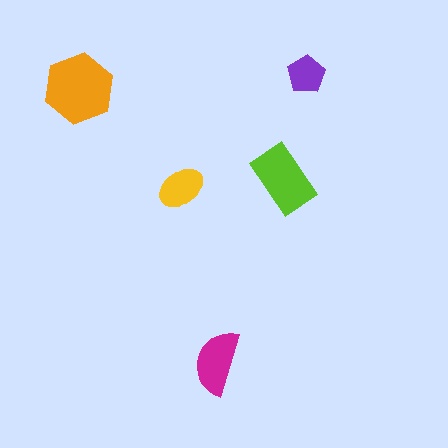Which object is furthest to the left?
The orange hexagon is leftmost.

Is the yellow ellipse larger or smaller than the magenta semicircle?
Smaller.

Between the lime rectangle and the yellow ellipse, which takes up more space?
The lime rectangle.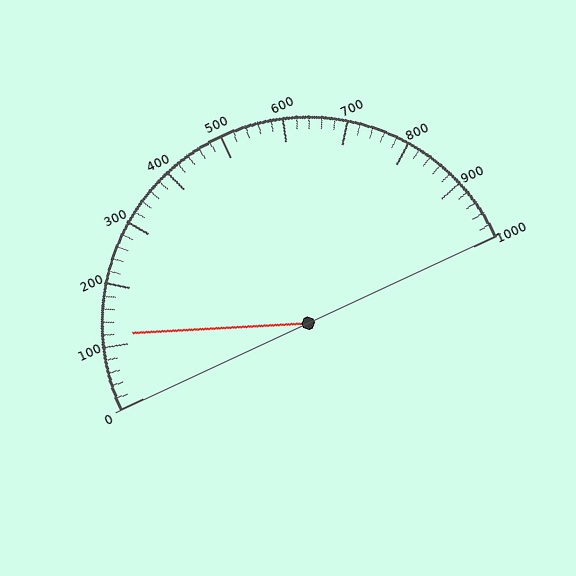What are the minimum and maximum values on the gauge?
The gauge ranges from 0 to 1000.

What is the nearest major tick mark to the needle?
The nearest major tick mark is 100.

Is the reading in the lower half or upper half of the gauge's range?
The reading is in the lower half of the range (0 to 1000).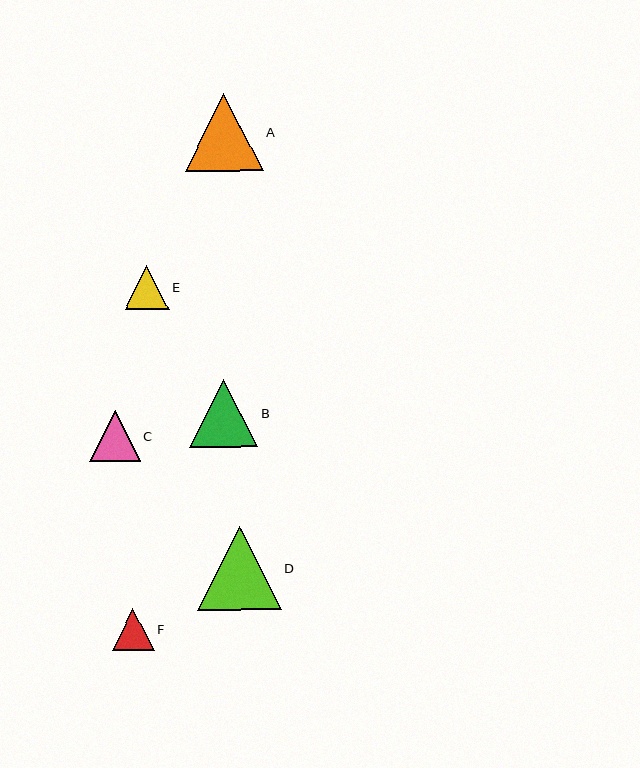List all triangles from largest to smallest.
From largest to smallest: D, A, B, C, E, F.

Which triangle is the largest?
Triangle D is the largest with a size of approximately 84 pixels.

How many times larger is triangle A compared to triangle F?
Triangle A is approximately 1.9 times the size of triangle F.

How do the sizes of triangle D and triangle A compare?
Triangle D and triangle A are approximately the same size.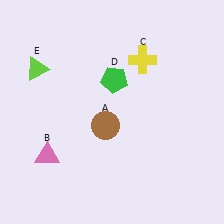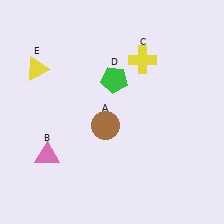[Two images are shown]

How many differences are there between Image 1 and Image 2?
There is 1 difference between the two images.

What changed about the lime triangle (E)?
In Image 1, E is lime. In Image 2, it changed to yellow.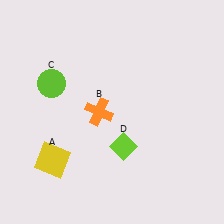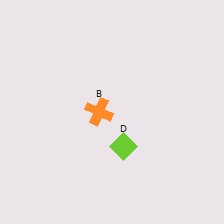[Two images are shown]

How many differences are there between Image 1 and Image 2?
There are 2 differences between the two images.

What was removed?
The lime circle (C), the yellow square (A) were removed in Image 2.